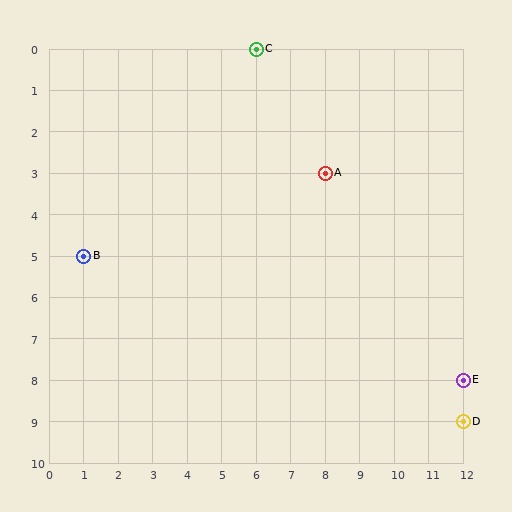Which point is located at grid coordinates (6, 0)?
Point C is at (6, 0).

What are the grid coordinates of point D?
Point D is at grid coordinates (12, 9).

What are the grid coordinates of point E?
Point E is at grid coordinates (12, 8).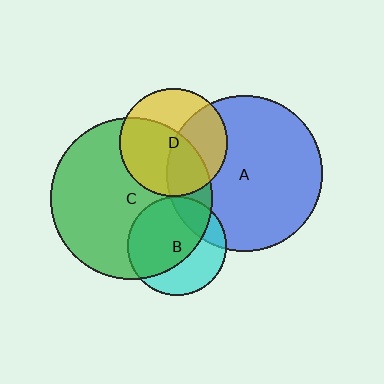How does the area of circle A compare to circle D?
Approximately 2.1 times.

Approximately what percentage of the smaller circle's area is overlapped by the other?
Approximately 45%.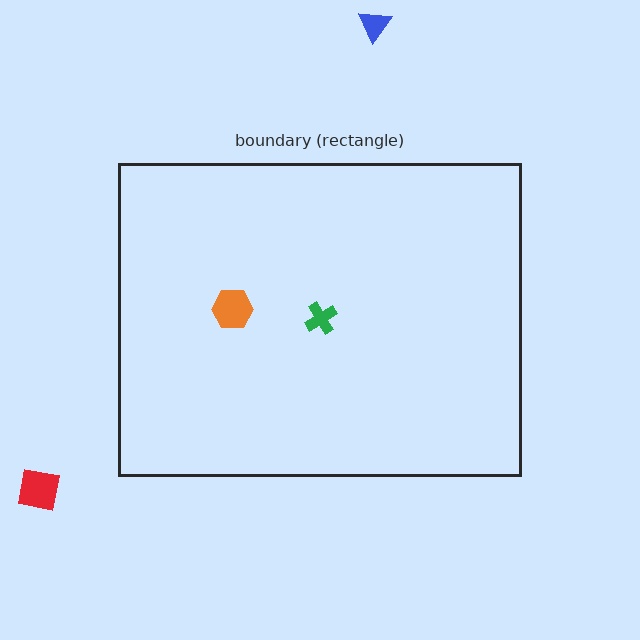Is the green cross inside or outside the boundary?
Inside.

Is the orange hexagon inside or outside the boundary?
Inside.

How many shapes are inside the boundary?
2 inside, 2 outside.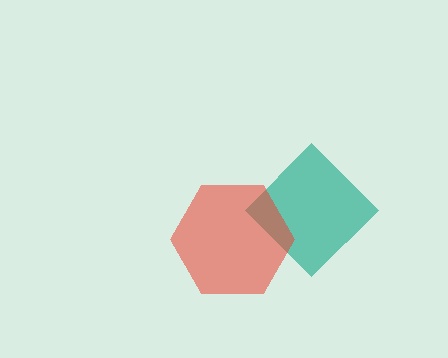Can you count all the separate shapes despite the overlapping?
Yes, there are 2 separate shapes.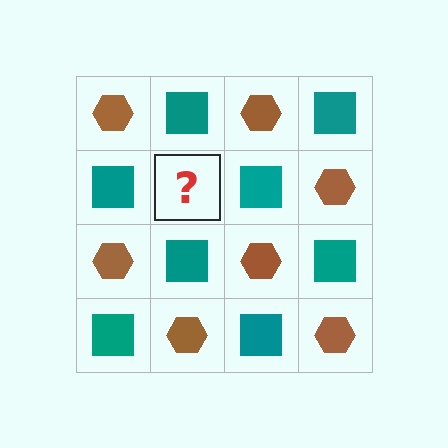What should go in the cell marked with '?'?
The missing cell should contain a brown hexagon.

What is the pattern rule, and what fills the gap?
The rule is that it alternates brown hexagon and teal square in a checkerboard pattern. The gap should be filled with a brown hexagon.